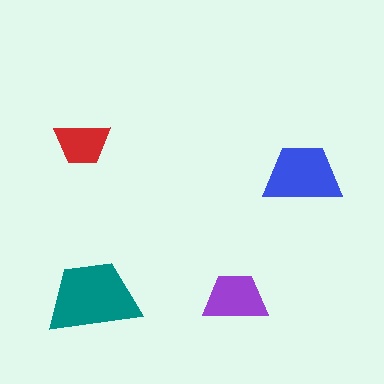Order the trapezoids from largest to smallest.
the teal one, the blue one, the purple one, the red one.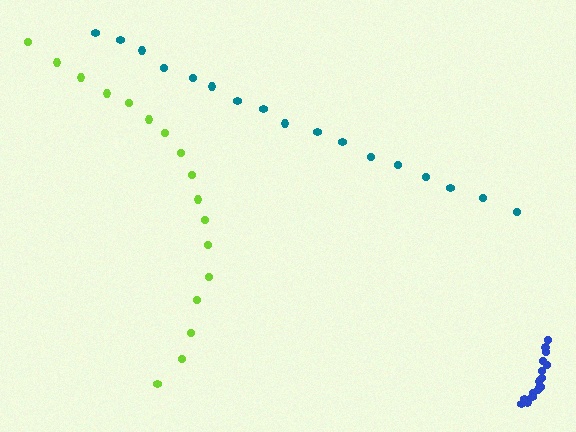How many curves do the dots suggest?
There are 3 distinct paths.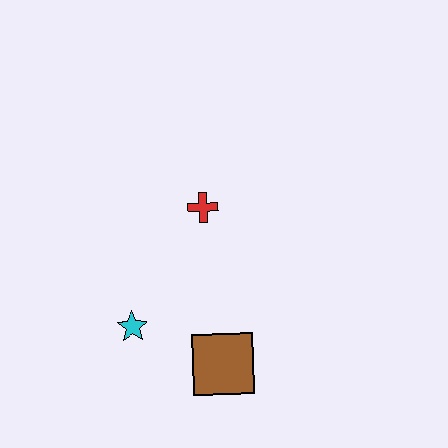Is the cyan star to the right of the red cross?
No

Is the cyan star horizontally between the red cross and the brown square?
No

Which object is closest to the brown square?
The cyan star is closest to the brown square.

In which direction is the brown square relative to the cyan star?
The brown square is to the right of the cyan star.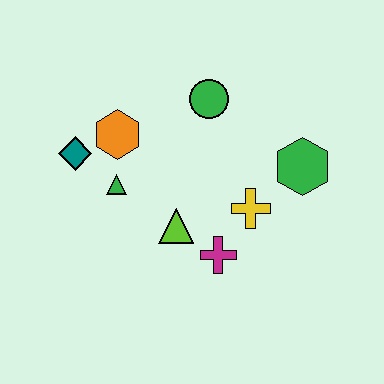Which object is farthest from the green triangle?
The green hexagon is farthest from the green triangle.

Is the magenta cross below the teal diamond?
Yes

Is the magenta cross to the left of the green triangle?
No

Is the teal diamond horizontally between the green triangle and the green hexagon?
No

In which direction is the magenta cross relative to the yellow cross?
The magenta cross is below the yellow cross.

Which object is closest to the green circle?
The orange hexagon is closest to the green circle.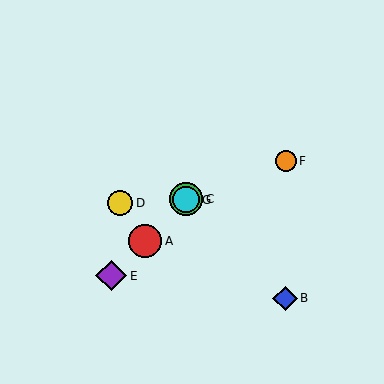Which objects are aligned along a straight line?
Objects A, C, E, G are aligned along a straight line.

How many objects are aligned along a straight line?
4 objects (A, C, E, G) are aligned along a straight line.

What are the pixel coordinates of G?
Object G is at (186, 200).